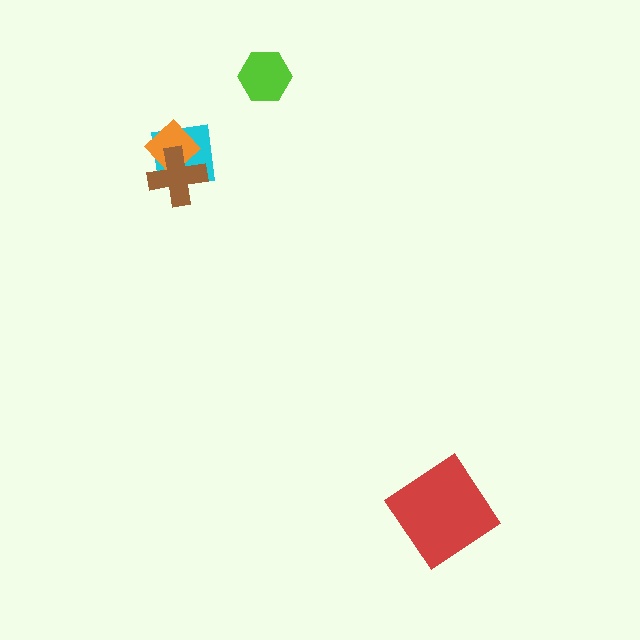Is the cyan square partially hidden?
Yes, it is partially covered by another shape.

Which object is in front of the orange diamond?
The brown cross is in front of the orange diamond.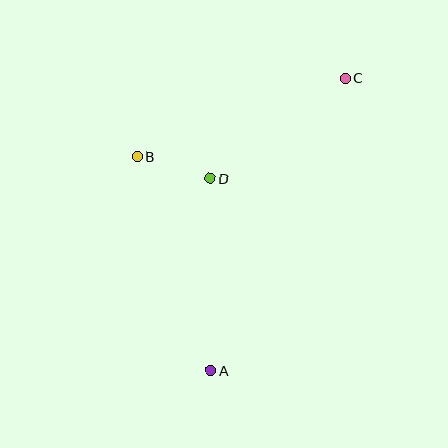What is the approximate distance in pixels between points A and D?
The distance between A and D is approximately 192 pixels.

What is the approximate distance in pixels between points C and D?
The distance between C and D is approximately 168 pixels.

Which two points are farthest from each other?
Points A and C are farthest from each other.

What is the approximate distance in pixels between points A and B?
The distance between A and B is approximately 226 pixels.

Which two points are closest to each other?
Points B and D are closest to each other.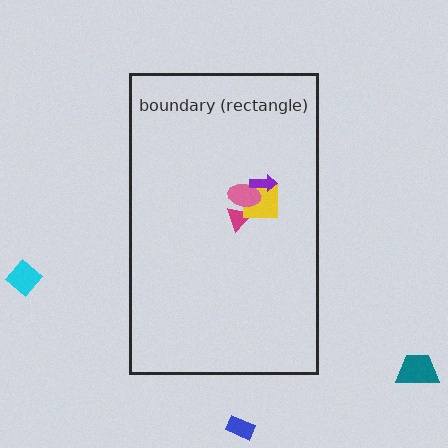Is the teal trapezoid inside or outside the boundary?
Outside.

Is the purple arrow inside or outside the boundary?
Inside.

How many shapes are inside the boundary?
4 inside, 3 outside.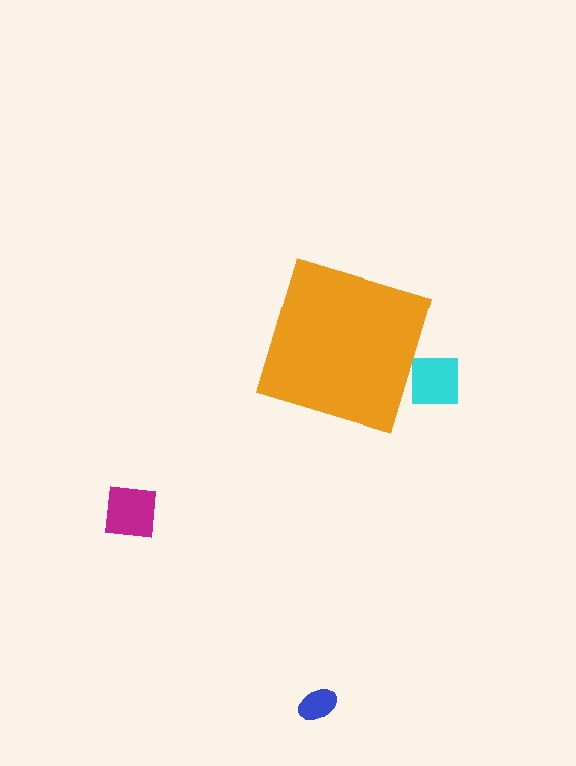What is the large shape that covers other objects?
An orange diamond.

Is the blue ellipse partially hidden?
No, the blue ellipse is fully visible.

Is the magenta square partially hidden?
No, the magenta square is fully visible.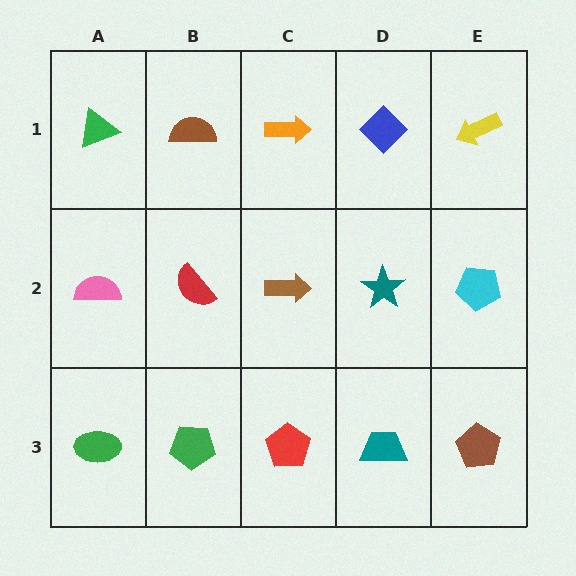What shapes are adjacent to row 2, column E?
A yellow arrow (row 1, column E), a brown pentagon (row 3, column E), a teal star (row 2, column D).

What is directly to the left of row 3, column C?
A green pentagon.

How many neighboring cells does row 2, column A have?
3.